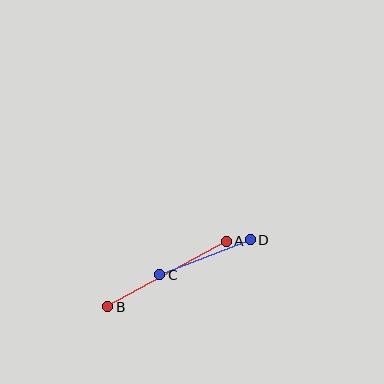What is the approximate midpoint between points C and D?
The midpoint is at approximately (205, 257) pixels.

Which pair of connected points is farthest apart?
Points A and B are farthest apart.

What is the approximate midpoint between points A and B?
The midpoint is at approximately (167, 274) pixels.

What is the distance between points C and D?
The distance is approximately 97 pixels.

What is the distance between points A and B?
The distance is approximately 135 pixels.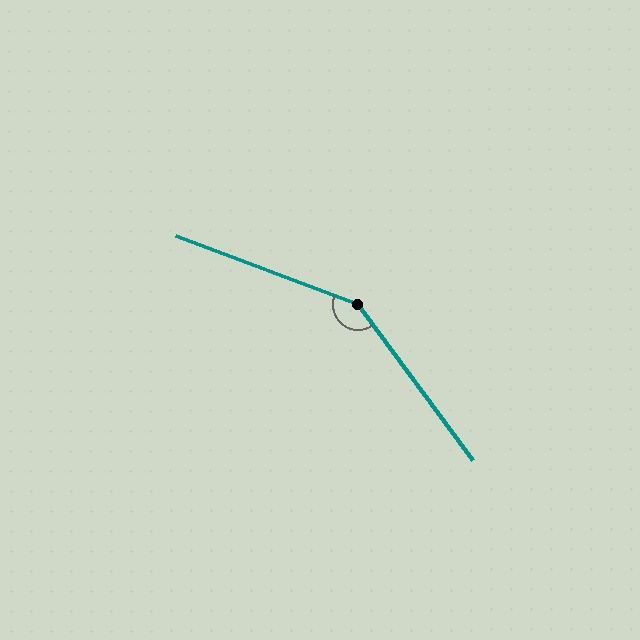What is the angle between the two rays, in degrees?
Approximately 147 degrees.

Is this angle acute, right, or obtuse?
It is obtuse.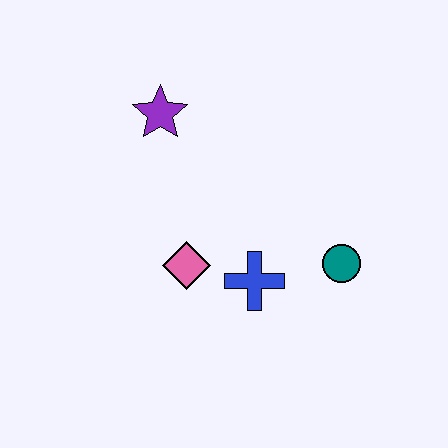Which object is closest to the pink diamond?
The blue cross is closest to the pink diamond.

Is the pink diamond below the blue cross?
No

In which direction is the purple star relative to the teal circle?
The purple star is to the left of the teal circle.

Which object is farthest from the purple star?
The teal circle is farthest from the purple star.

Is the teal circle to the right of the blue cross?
Yes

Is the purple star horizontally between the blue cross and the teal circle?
No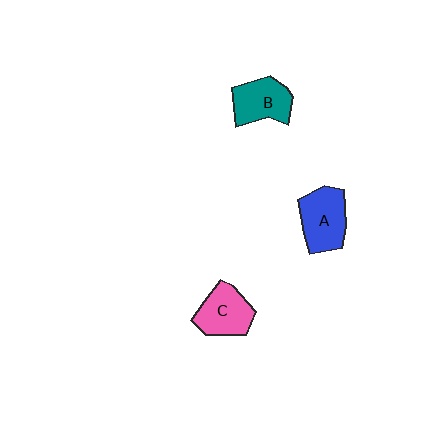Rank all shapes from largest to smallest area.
From largest to smallest: A (blue), C (pink), B (teal).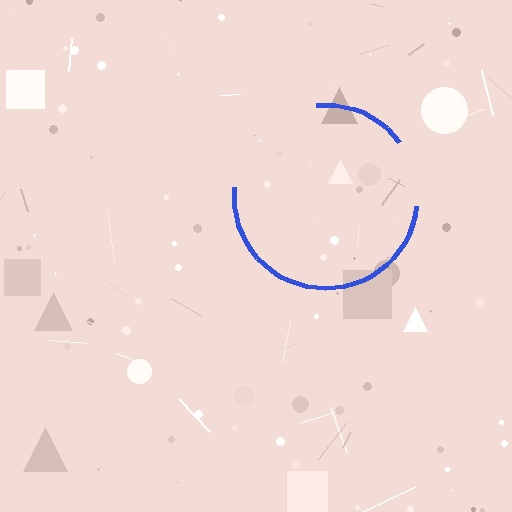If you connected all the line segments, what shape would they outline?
They would outline a circle.